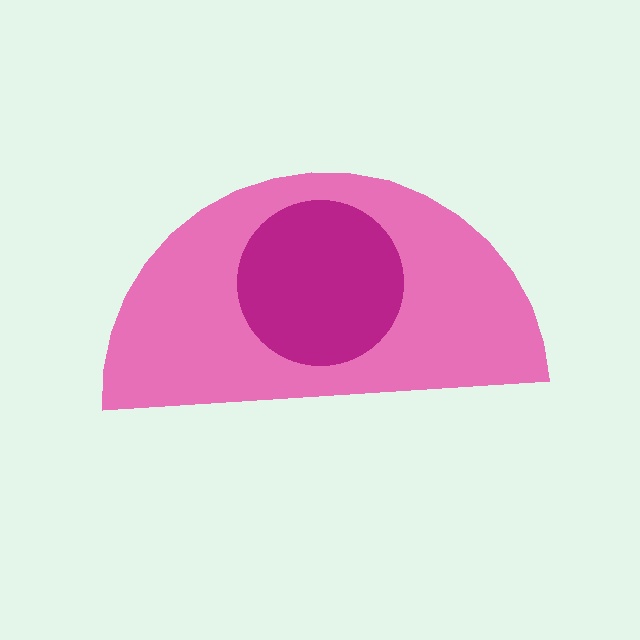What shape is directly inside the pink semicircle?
The magenta circle.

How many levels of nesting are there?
2.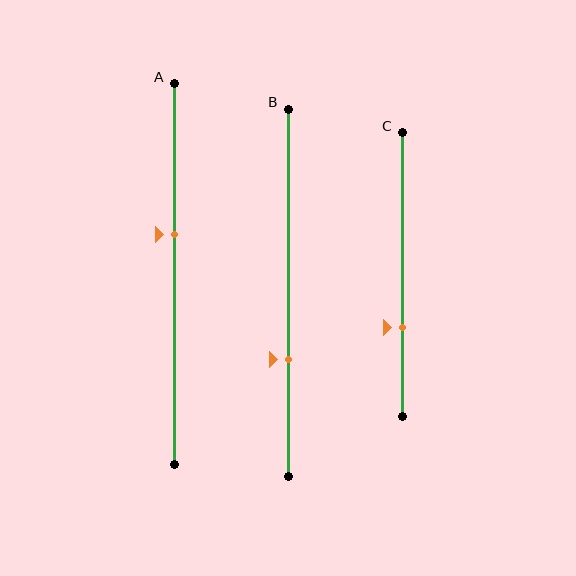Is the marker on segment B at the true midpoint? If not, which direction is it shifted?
No, the marker on segment B is shifted downward by about 18% of the segment length.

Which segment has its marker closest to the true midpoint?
Segment A has its marker closest to the true midpoint.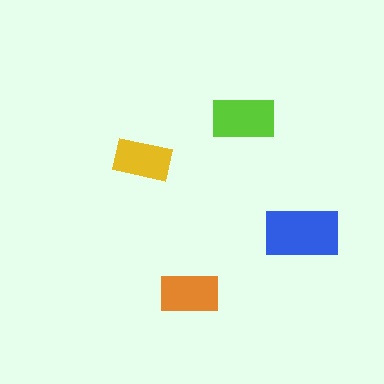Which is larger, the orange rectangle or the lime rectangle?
The lime one.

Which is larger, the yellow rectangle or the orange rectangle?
The orange one.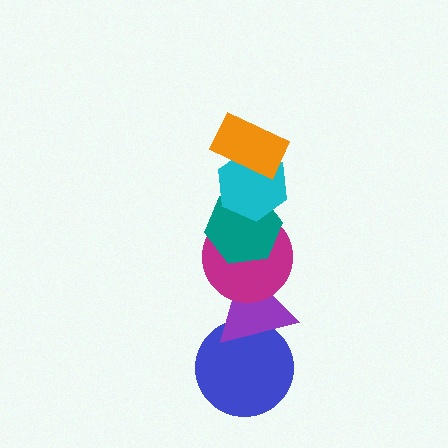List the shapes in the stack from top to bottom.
From top to bottom: the orange rectangle, the cyan hexagon, the teal hexagon, the magenta circle, the purple triangle, the blue circle.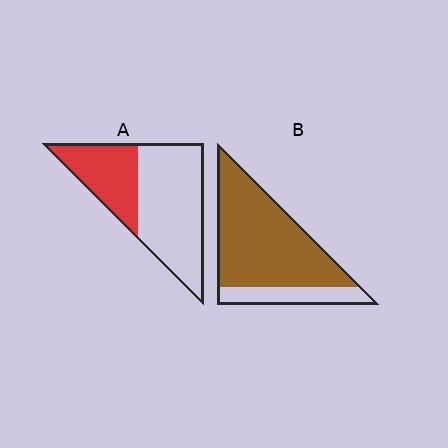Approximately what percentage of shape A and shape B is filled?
A is approximately 35% and B is approximately 80%.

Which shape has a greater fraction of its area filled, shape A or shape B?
Shape B.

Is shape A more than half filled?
No.